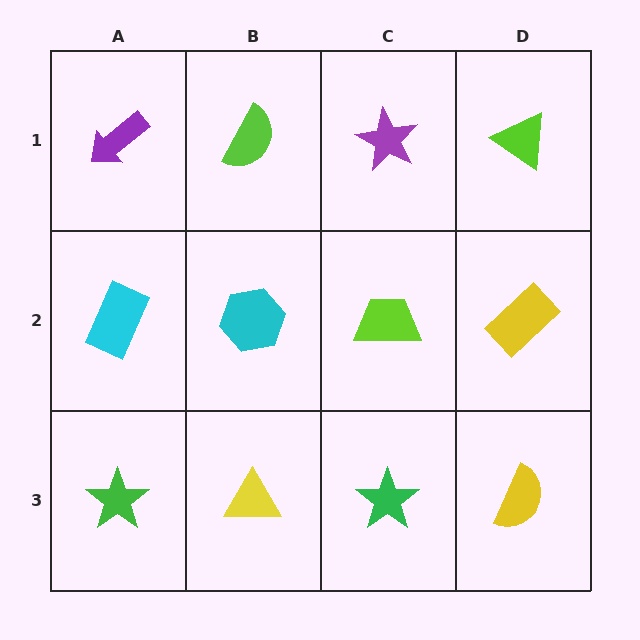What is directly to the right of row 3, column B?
A green star.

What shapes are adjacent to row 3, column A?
A cyan rectangle (row 2, column A), a yellow triangle (row 3, column B).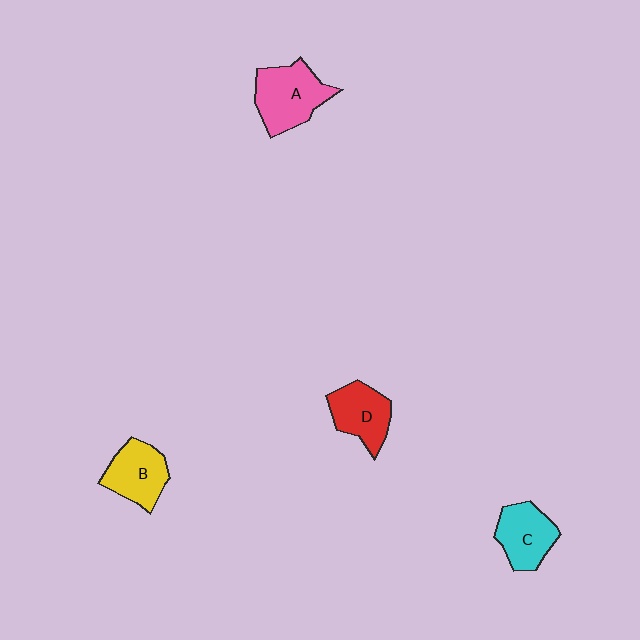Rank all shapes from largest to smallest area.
From largest to smallest: A (pink), B (yellow), D (red), C (cyan).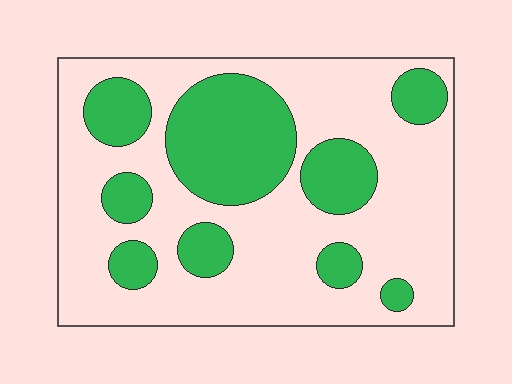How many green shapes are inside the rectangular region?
9.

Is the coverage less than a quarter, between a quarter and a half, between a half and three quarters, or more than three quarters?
Between a quarter and a half.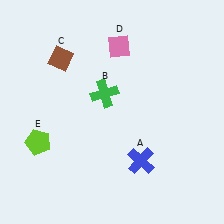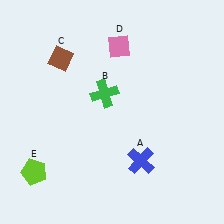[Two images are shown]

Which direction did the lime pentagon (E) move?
The lime pentagon (E) moved down.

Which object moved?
The lime pentagon (E) moved down.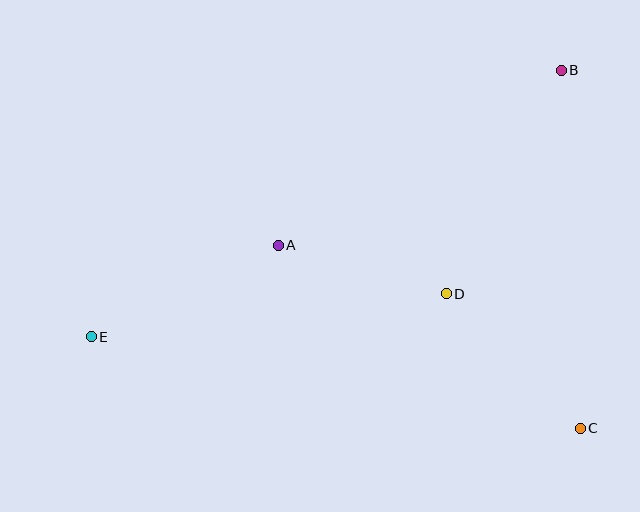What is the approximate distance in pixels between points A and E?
The distance between A and E is approximately 208 pixels.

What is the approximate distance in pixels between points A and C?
The distance between A and C is approximately 353 pixels.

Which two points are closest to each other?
Points A and D are closest to each other.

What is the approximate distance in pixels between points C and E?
The distance between C and E is approximately 498 pixels.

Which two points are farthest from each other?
Points B and E are farthest from each other.